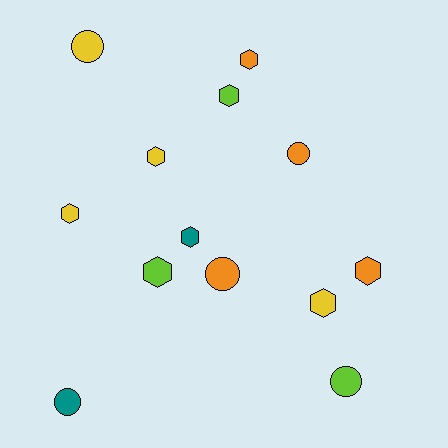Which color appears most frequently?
Orange, with 4 objects.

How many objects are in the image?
There are 13 objects.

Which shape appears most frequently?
Hexagon, with 8 objects.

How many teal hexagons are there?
There is 1 teal hexagon.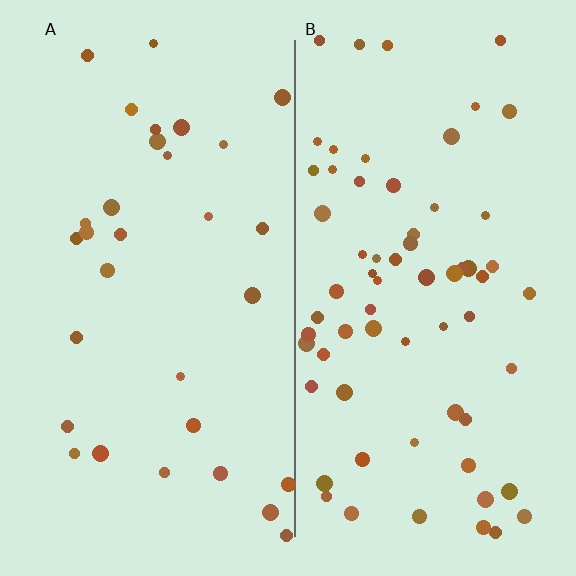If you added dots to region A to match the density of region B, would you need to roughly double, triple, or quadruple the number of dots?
Approximately double.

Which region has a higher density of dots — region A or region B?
B (the right).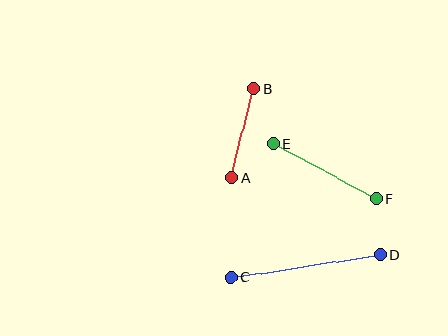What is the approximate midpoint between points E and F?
The midpoint is at approximately (325, 171) pixels.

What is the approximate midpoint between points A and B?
The midpoint is at approximately (243, 133) pixels.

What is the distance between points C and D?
The distance is approximately 151 pixels.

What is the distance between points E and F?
The distance is approximately 116 pixels.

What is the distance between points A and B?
The distance is approximately 92 pixels.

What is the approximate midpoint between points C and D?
The midpoint is at approximately (305, 266) pixels.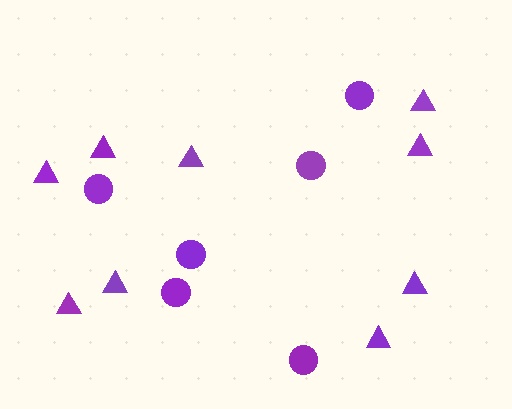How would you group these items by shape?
There are 2 groups: one group of triangles (9) and one group of circles (6).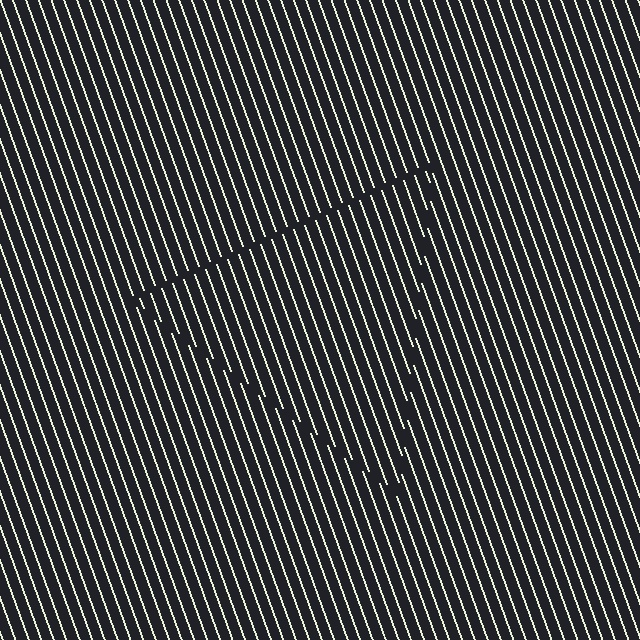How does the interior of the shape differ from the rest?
The interior of the shape contains the same grating, shifted by half a period — the contour is defined by the phase discontinuity where line-ends from the inner and outer gratings abut.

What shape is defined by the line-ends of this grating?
An illusory triangle. The interior of the shape contains the same grating, shifted by half a period — the contour is defined by the phase discontinuity where line-ends from the inner and outer gratings abut.